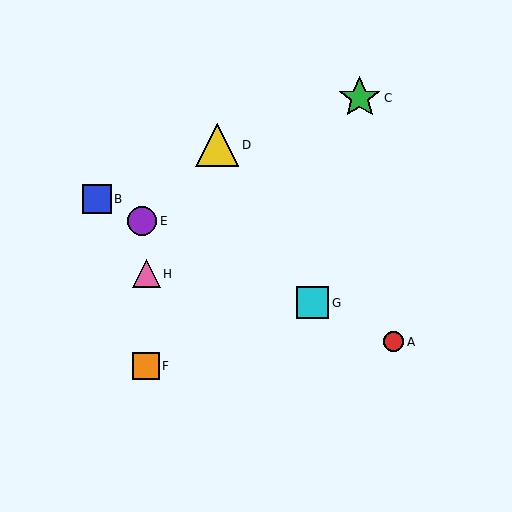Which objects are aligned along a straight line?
Objects A, B, E, G are aligned along a straight line.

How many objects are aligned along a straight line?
4 objects (A, B, E, G) are aligned along a straight line.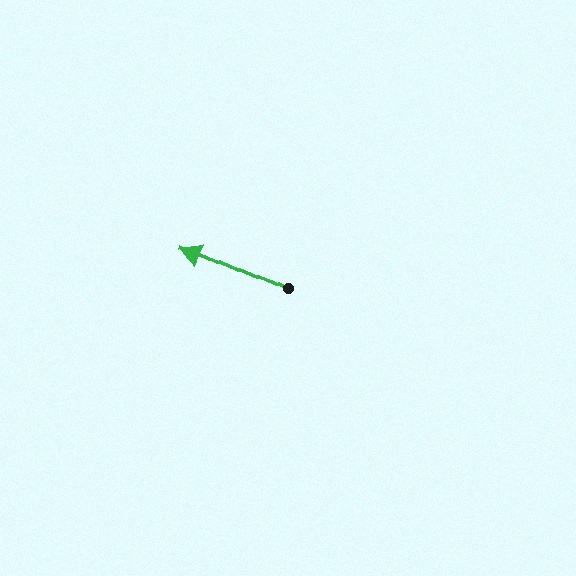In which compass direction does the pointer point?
Northwest.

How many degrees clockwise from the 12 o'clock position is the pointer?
Approximately 293 degrees.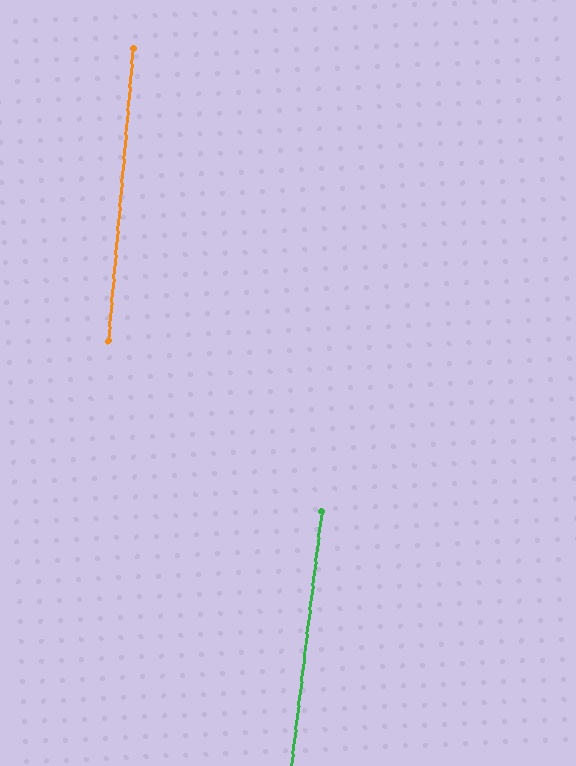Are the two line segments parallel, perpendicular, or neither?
Parallel — their directions differ by only 1.9°.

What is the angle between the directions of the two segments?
Approximately 2 degrees.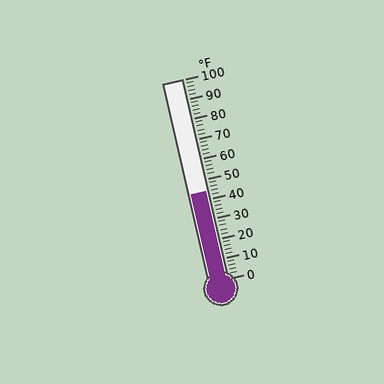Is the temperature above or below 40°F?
The temperature is above 40°F.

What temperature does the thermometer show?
The thermometer shows approximately 44°F.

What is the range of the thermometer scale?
The thermometer scale ranges from 0°F to 100°F.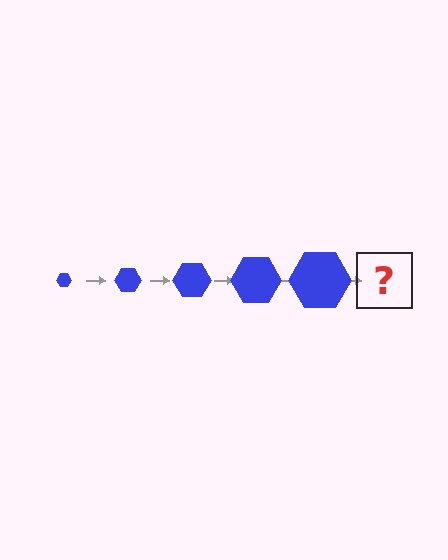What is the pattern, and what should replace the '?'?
The pattern is that the hexagon gets progressively larger each step. The '?' should be a blue hexagon, larger than the previous one.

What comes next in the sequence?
The next element should be a blue hexagon, larger than the previous one.